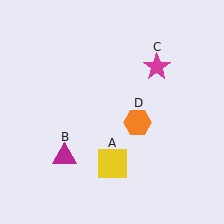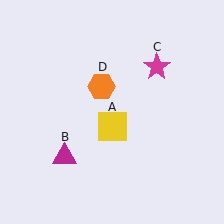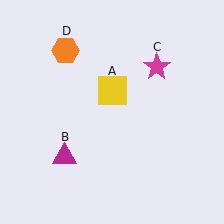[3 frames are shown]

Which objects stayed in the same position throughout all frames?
Magenta triangle (object B) and magenta star (object C) remained stationary.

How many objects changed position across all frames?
2 objects changed position: yellow square (object A), orange hexagon (object D).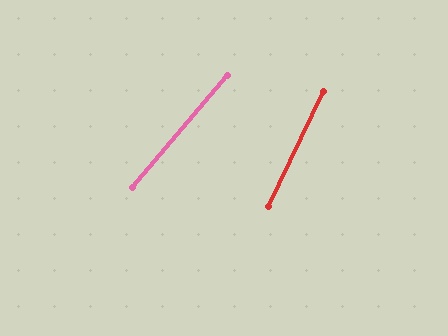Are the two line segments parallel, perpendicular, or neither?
Neither parallel nor perpendicular — they differ by about 15°.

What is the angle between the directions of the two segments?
Approximately 15 degrees.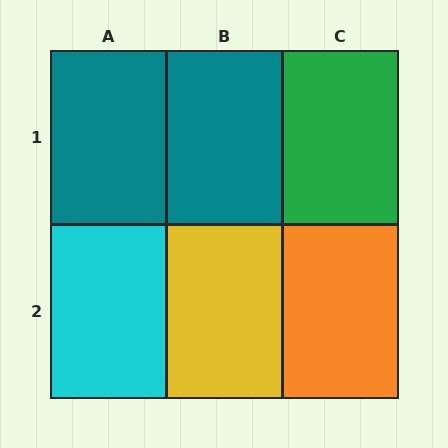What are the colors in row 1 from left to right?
Teal, teal, green.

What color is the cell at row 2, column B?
Yellow.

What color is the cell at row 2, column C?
Orange.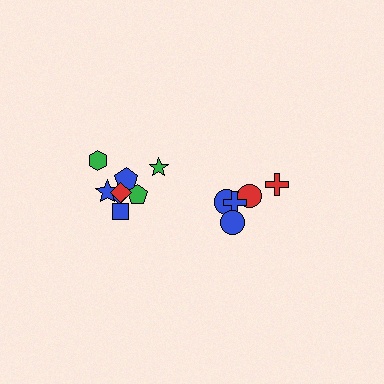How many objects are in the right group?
There are 5 objects.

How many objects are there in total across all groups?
There are 13 objects.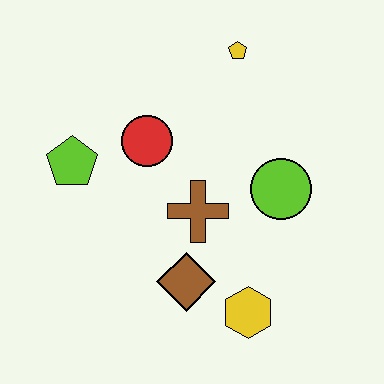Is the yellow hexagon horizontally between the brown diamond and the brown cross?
No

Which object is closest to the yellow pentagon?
The red circle is closest to the yellow pentagon.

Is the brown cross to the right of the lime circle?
No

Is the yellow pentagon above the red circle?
Yes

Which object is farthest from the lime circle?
The lime pentagon is farthest from the lime circle.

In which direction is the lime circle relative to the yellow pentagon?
The lime circle is below the yellow pentagon.